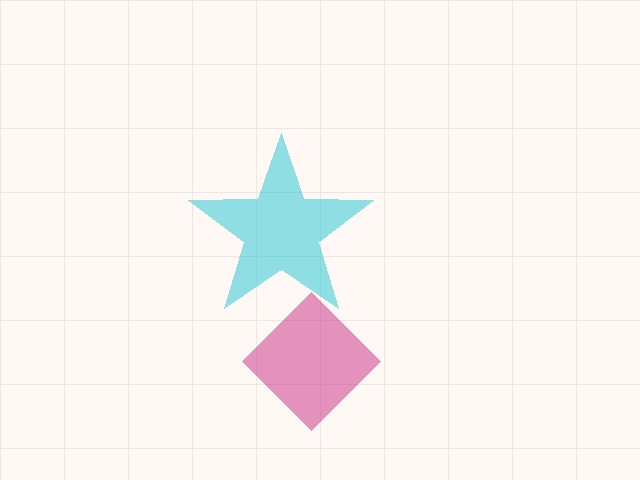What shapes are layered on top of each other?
The layered shapes are: a magenta diamond, a cyan star.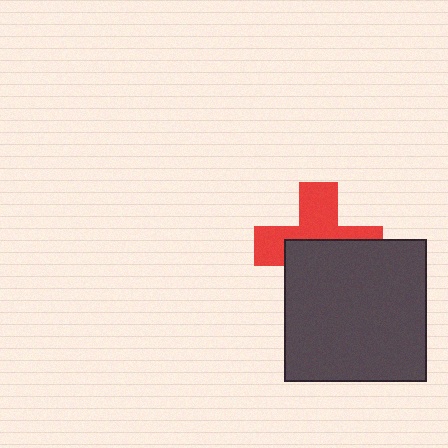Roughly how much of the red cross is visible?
About half of it is visible (roughly 50%).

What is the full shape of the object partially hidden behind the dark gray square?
The partially hidden object is a red cross.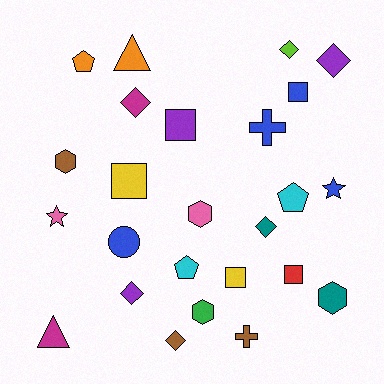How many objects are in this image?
There are 25 objects.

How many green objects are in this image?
There is 1 green object.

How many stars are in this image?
There are 2 stars.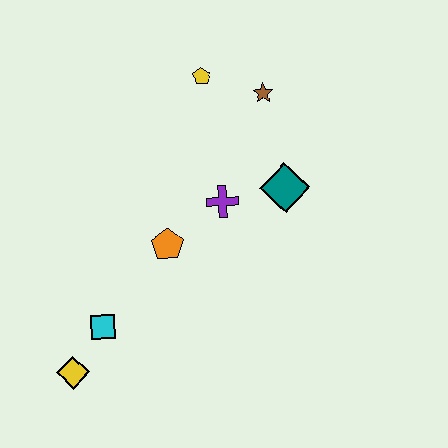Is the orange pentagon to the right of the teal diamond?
No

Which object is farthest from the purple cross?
The yellow diamond is farthest from the purple cross.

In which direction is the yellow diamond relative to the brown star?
The yellow diamond is below the brown star.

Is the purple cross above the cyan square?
Yes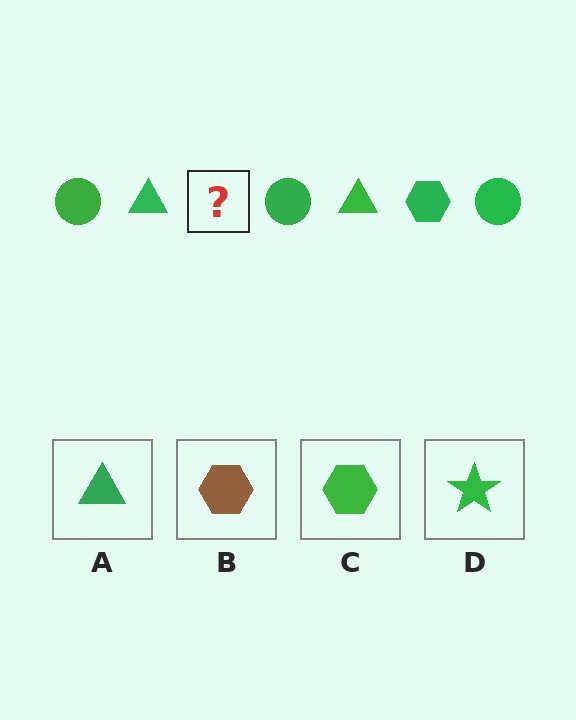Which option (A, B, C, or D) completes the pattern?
C.